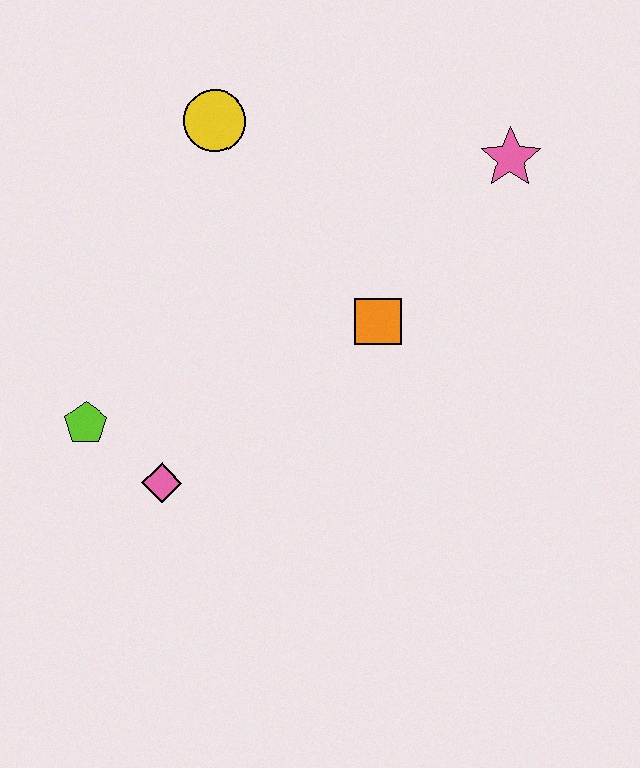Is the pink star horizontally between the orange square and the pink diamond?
No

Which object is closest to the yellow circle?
The orange square is closest to the yellow circle.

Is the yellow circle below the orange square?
No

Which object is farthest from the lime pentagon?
The pink star is farthest from the lime pentagon.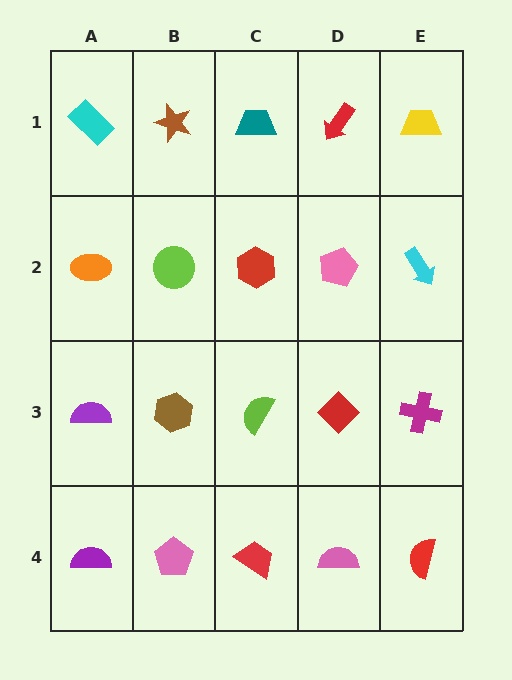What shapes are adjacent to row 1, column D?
A pink pentagon (row 2, column D), a teal trapezoid (row 1, column C), a yellow trapezoid (row 1, column E).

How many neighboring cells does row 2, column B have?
4.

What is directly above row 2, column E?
A yellow trapezoid.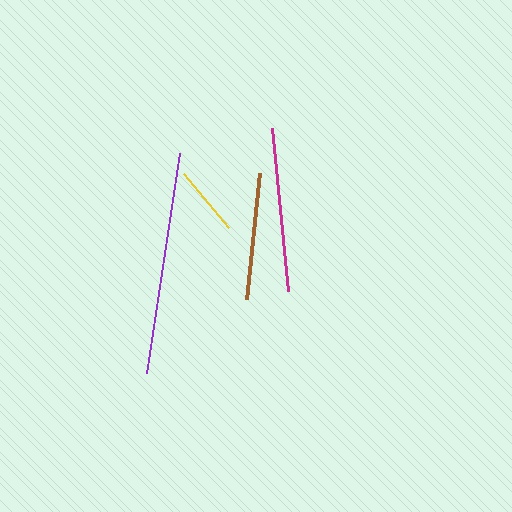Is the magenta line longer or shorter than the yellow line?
The magenta line is longer than the yellow line.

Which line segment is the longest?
The purple line is the longest at approximately 222 pixels.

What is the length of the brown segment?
The brown segment is approximately 126 pixels long.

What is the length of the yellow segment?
The yellow segment is approximately 70 pixels long.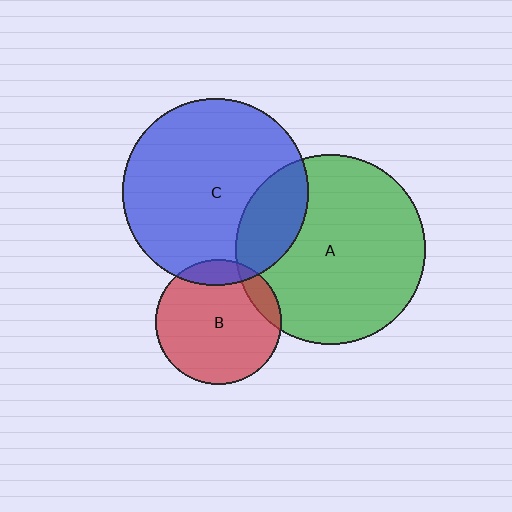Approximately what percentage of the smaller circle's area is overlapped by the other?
Approximately 10%.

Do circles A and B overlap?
Yes.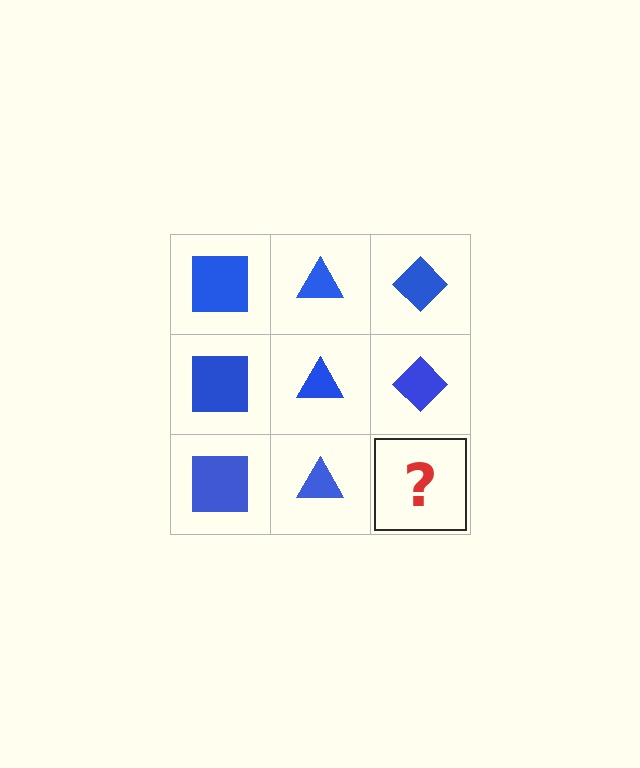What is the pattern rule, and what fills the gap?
The rule is that each column has a consistent shape. The gap should be filled with a blue diamond.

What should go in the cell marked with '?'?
The missing cell should contain a blue diamond.